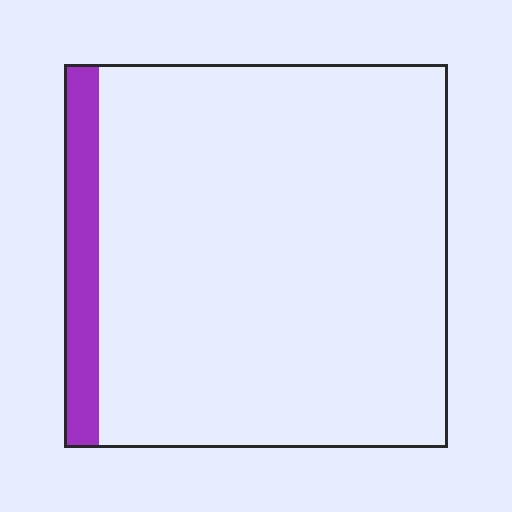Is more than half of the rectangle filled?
No.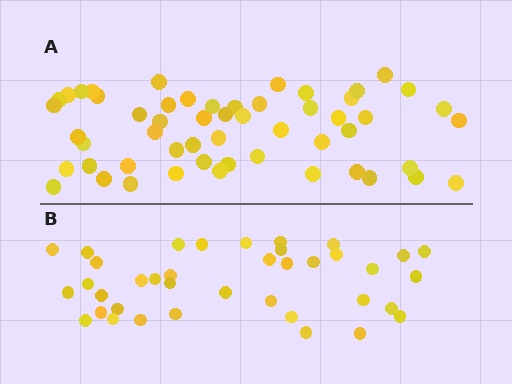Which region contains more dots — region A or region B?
Region A (the top region) has more dots.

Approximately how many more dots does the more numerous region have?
Region A has approximately 15 more dots than region B.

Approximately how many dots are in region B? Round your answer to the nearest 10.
About 40 dots. (The exact count is 38, which rounds to 40.)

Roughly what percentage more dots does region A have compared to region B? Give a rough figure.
About 40% more.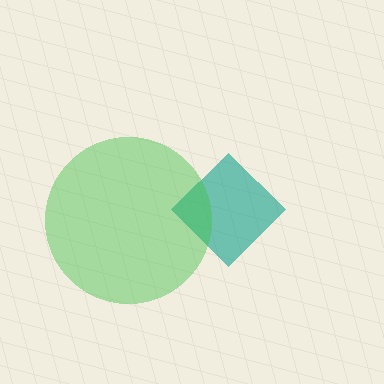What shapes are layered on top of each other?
The layered shapes are: a teal diamond, a green circle.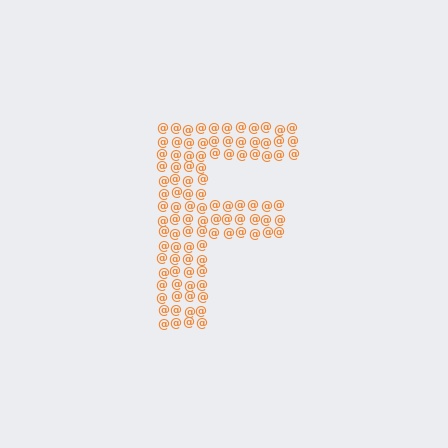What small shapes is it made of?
It is made of small at signs.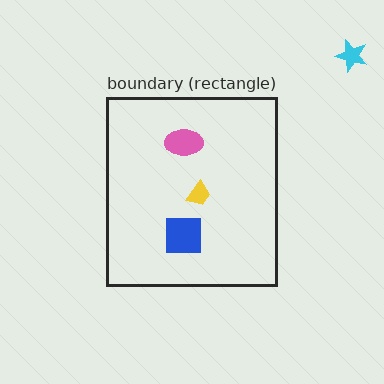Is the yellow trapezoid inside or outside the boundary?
Inside.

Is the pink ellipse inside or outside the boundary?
Inside.